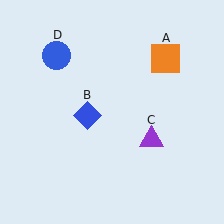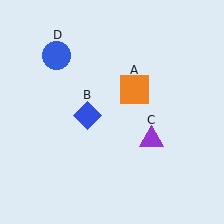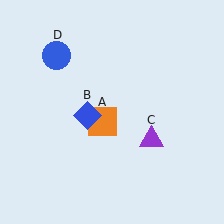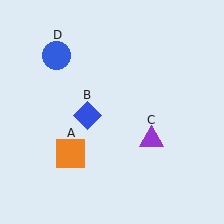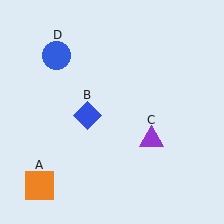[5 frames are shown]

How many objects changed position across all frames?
1 object changed position: orange square (object A).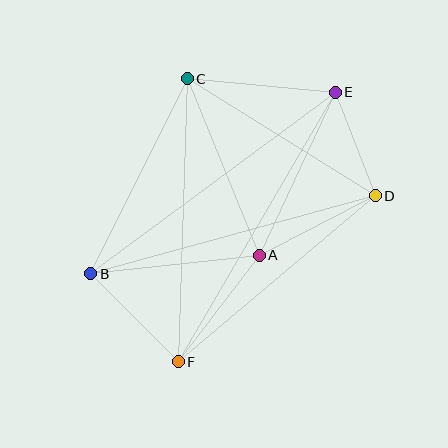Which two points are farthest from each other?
Points E and F are farthest from each other.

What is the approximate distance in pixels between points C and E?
The distance between C and E is approximately 149 pixels.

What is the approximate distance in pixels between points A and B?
The distance between A and B is approximately 170 pixels.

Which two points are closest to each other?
Points D and E are closest to each other.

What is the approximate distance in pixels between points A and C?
The distance between A and C is approximately 191 pixels.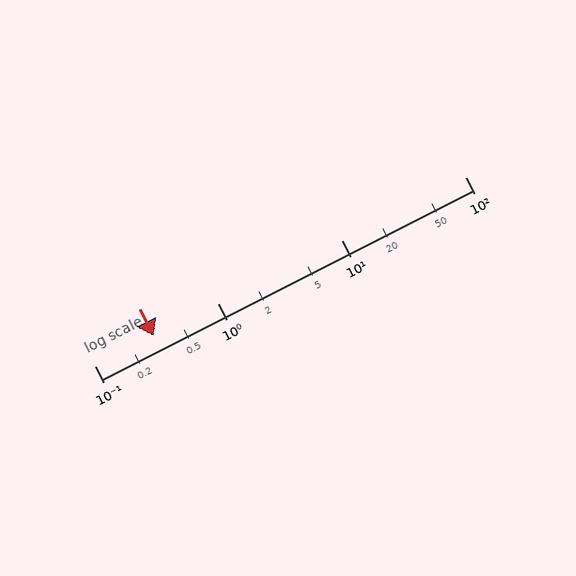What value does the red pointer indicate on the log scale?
The pointer indicates approximately 0.3.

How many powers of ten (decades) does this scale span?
The scale spans 3 decades, from 0.1 to 100.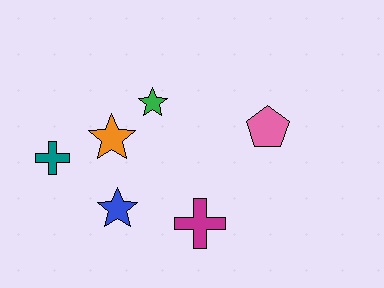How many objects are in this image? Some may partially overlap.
There are 6 objects.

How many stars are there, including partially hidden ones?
There are 3 stars.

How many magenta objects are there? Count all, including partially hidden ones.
There is 1 magenta object.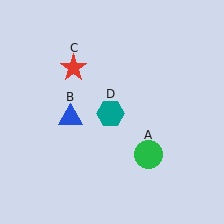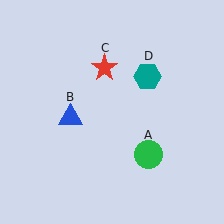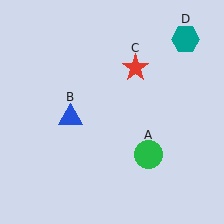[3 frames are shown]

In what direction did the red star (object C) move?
The red star (object C) moved right.